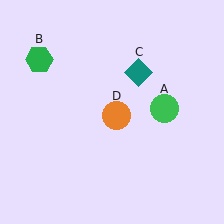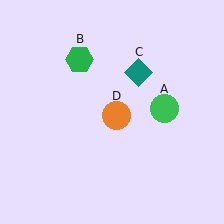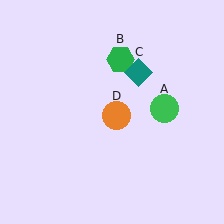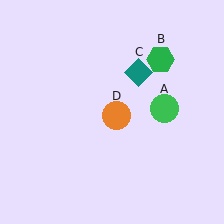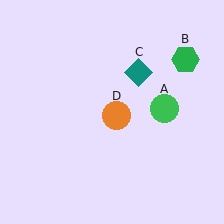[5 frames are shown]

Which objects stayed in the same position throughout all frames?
Green circle (object A) and teal diamond (object C) and orange circle (object D) remained stationary.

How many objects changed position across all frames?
1 object changed position: green hexagon (object B).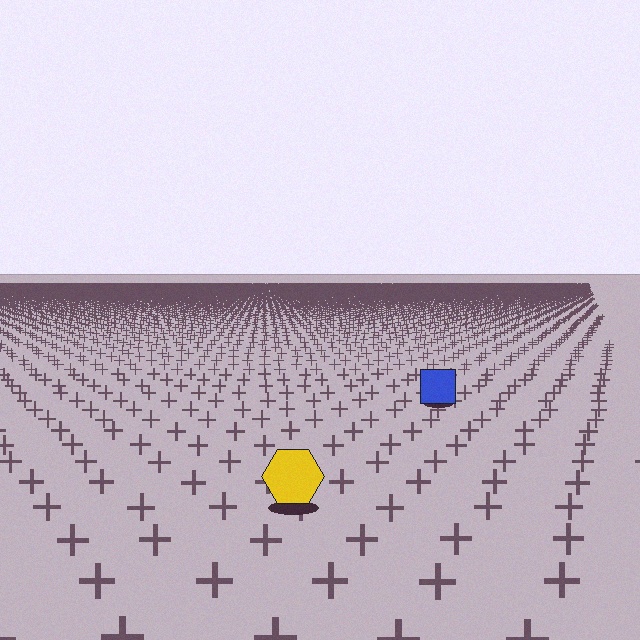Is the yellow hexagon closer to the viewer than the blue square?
Yes. The yellow hexagon is closer — you can tell from the texture gradient: the ground texture is coarser near it.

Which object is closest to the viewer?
The yellow hexagon is closest. The texture marks near it are larger and more spread out.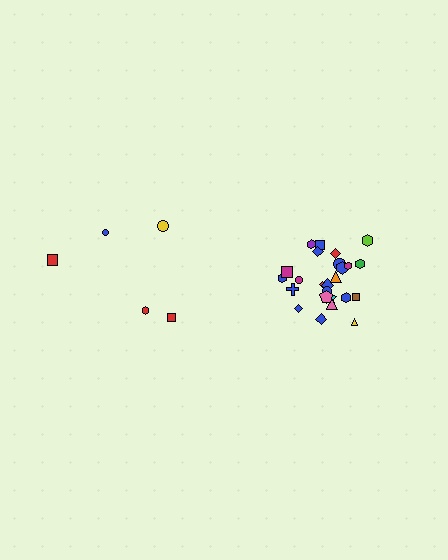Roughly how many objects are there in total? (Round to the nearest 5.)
Roughly 30 objects in total.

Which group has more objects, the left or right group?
The right group.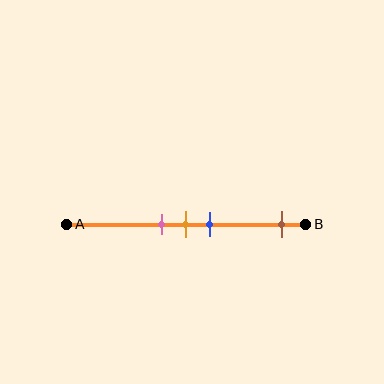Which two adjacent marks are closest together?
The pink and orange marks are the closest adjacent pair.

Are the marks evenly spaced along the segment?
No, the marks are not evenly spaced.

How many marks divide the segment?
There are 4 marks dividing the segment.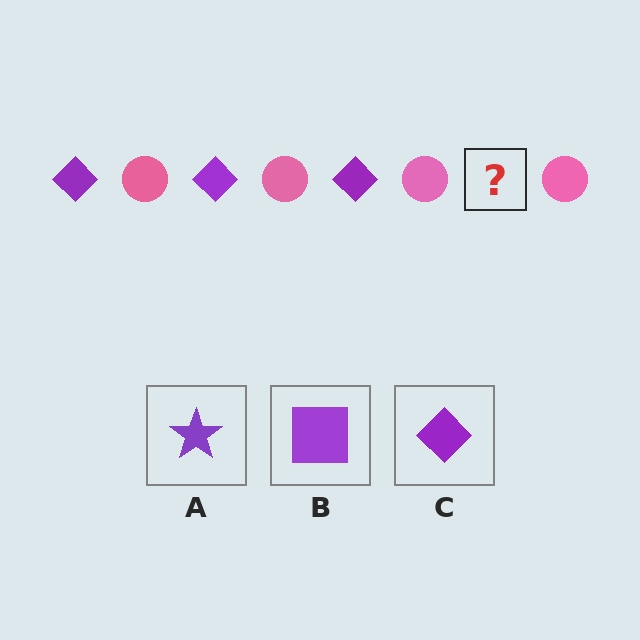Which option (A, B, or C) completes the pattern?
C.